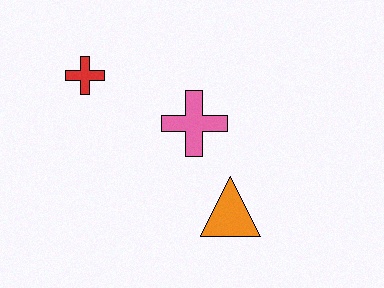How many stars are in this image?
There are no stars.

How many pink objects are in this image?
There is 1 pink object.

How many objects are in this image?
There are 3 objects.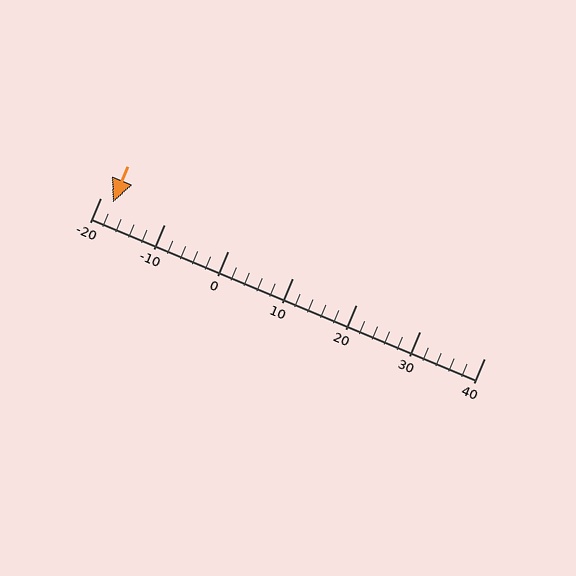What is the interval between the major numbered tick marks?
The major tick marks are spaced 10 units apart.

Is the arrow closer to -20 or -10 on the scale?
The arrow is closer to -20.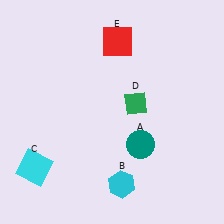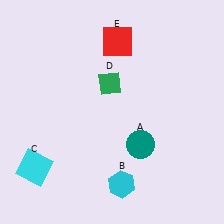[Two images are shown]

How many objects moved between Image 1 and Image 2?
1 object moved between the two images.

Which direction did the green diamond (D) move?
The green diamond (D) moved left.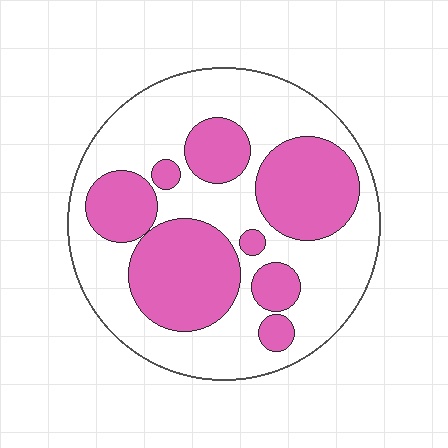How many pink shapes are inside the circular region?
8.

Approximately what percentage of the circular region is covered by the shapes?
Approximately 40%.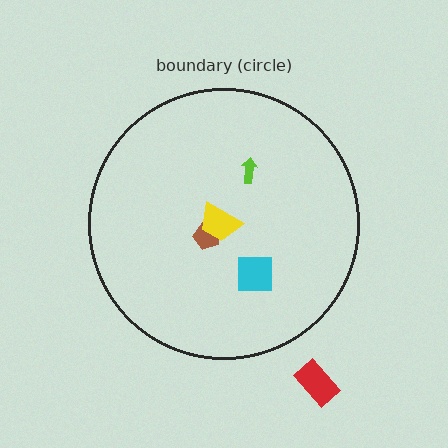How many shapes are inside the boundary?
4 inside, 1 outside.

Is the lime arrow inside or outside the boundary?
Inside.